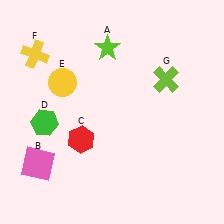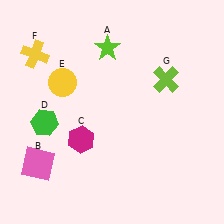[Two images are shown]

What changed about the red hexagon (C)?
In Image 1, C is red. In Image 2, it changed to magenta.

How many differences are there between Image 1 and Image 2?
There is 1 difference between the two images.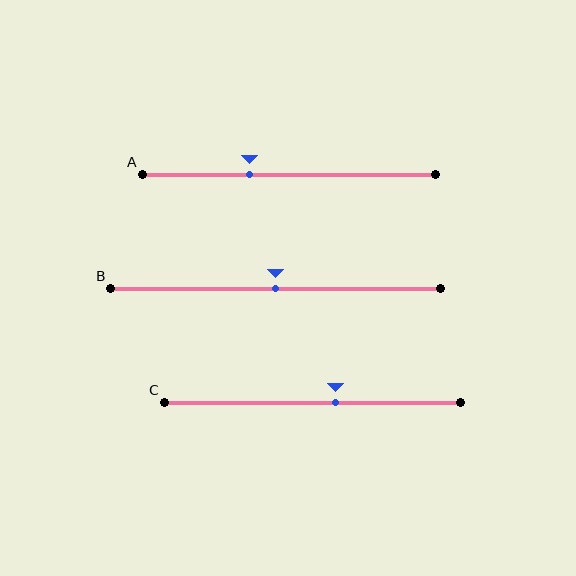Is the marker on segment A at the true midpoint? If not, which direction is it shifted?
No, the marker on segment A is shifted to the left by about 13% of the segment length.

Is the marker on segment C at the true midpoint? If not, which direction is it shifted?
No, the marker on segment C is shifted to the right by about 8% of the segment length.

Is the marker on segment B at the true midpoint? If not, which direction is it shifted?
Yes, the marker on segment B is at the true midpoint.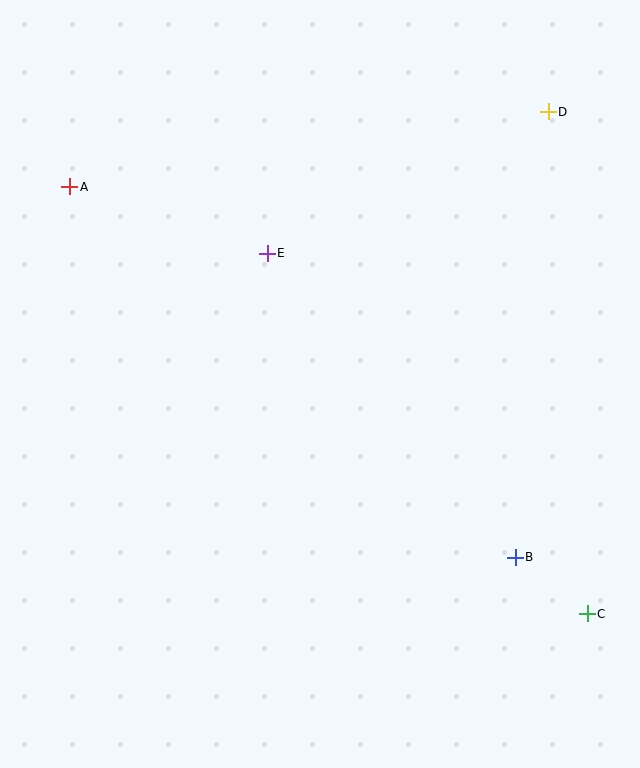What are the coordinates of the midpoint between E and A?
The midpoint between E and A is at (169, 220).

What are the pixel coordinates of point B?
Point B is at (515, 557).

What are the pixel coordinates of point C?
Point C is at (587, 614).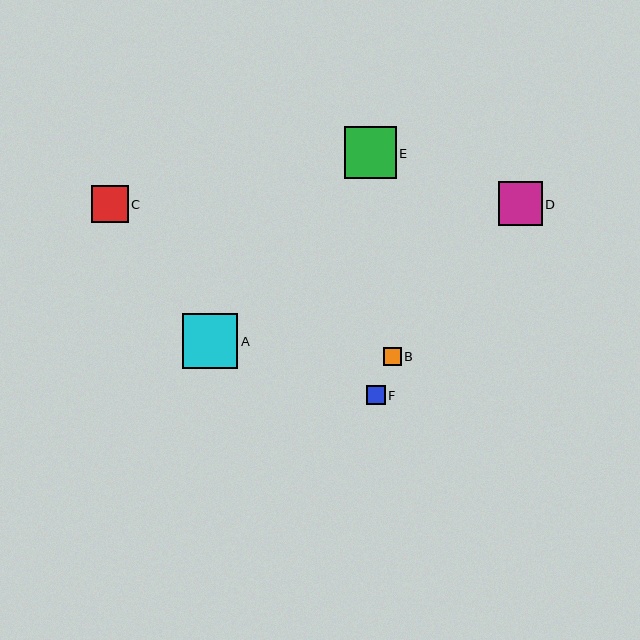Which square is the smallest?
Square B is the smallest with a size of approximately 18 pixels.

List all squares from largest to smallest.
From largest to smallest: A, E, D, C, F, B.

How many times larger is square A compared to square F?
Square A is approximately 2.9 times the size of square F.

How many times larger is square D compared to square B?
Square D is approximately 2.5 times the size of square B.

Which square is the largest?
Square A is the largest with a size of approximately 55 pixels.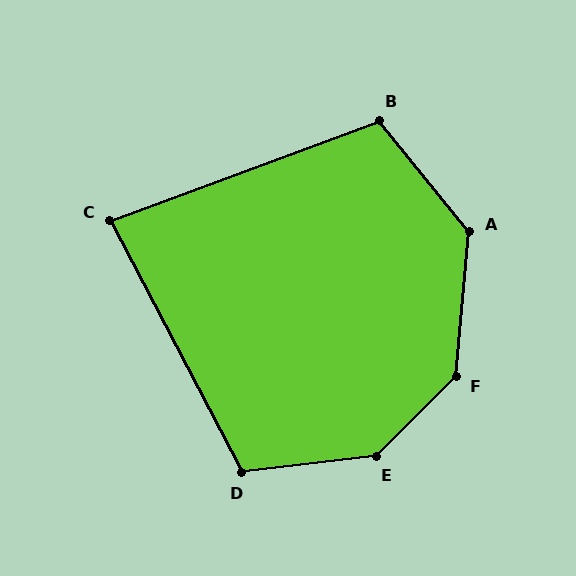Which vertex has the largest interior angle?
E, at approximately 142 degrees.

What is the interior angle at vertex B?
Approximately 109 degrees (obtuse).